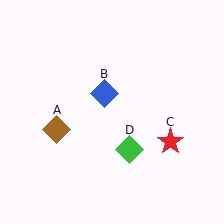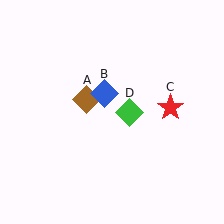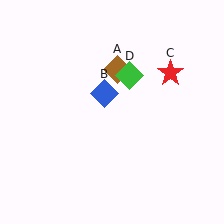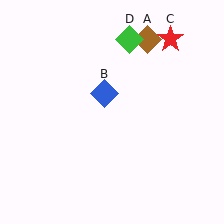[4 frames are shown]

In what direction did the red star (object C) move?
The red star (object C) moved up.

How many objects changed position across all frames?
3 objects changed position: brown diamond (object A), red star (object C), green diamond (object D).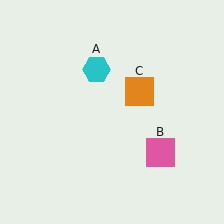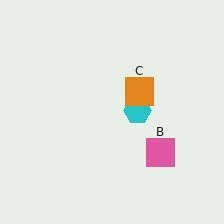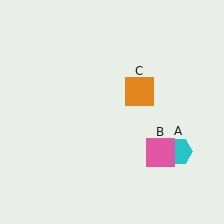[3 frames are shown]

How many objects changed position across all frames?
1 object changed position: cyan hexagon (object A).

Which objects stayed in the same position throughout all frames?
Pink square (object B) and orange square (object C) remained stationary.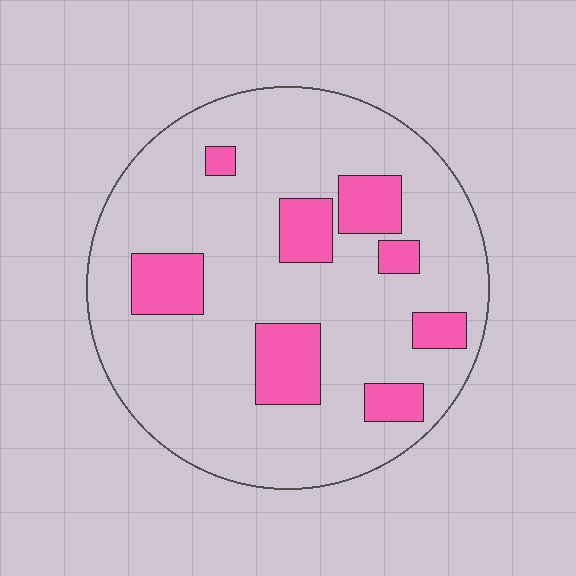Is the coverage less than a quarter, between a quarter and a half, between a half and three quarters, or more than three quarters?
Less than a quarter.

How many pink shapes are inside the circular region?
8.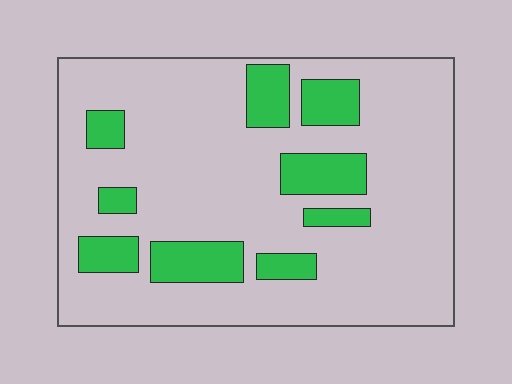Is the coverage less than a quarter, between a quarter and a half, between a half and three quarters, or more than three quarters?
Less than a quarter.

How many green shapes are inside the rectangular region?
9.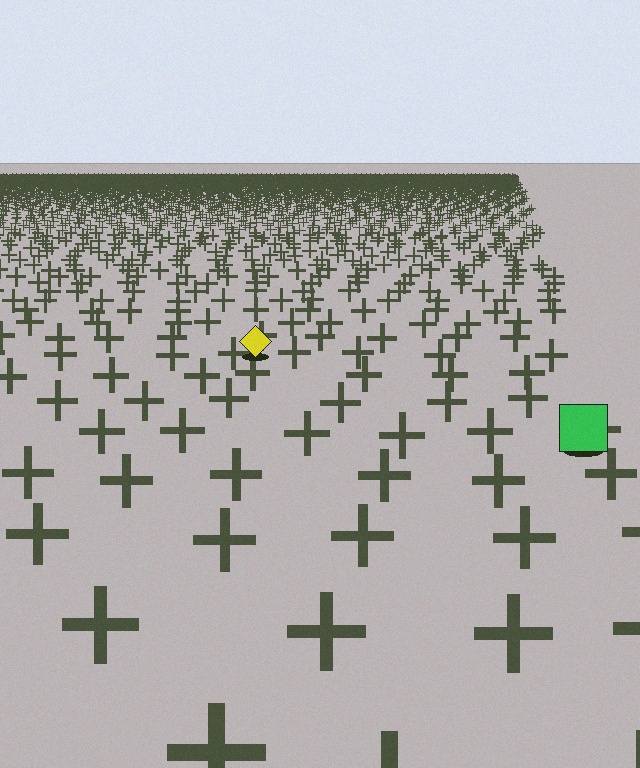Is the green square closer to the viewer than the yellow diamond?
Yes. The green square is closer — you can tell from the texture gradient: the ground texture is coarser near it.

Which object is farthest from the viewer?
The yellow diamond is farthest from the viewer. It appears smaller and the ground texture around it is denser.